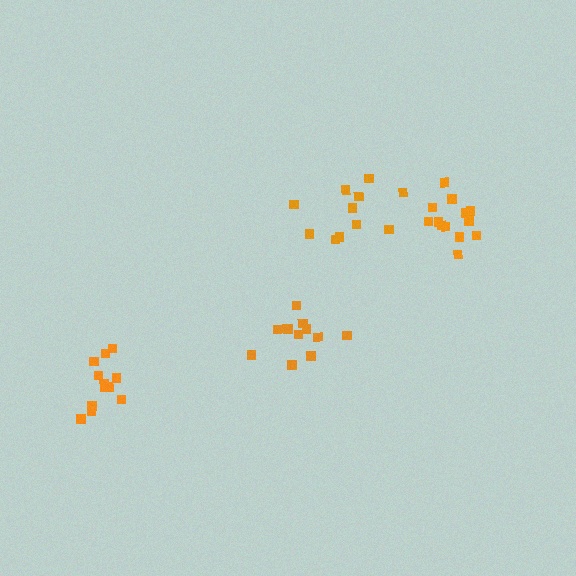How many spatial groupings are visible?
There are 4 spatial groupings.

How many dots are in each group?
Group 1: 11 dots, Group 2: 12 dots, Group 3: 12 dots, Group 4: 13 dots (48 total).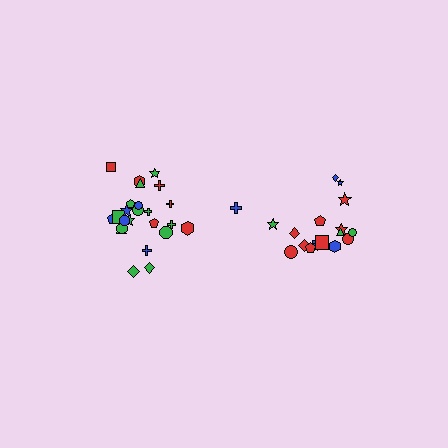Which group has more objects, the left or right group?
The left group.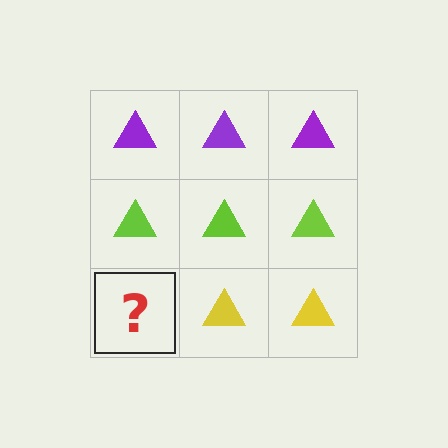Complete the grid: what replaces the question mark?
The question mark should be replaced with a yellow triangle.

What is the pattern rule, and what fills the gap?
The rule is that each row has a consistent color. The gap should be filled with a yellow triangle.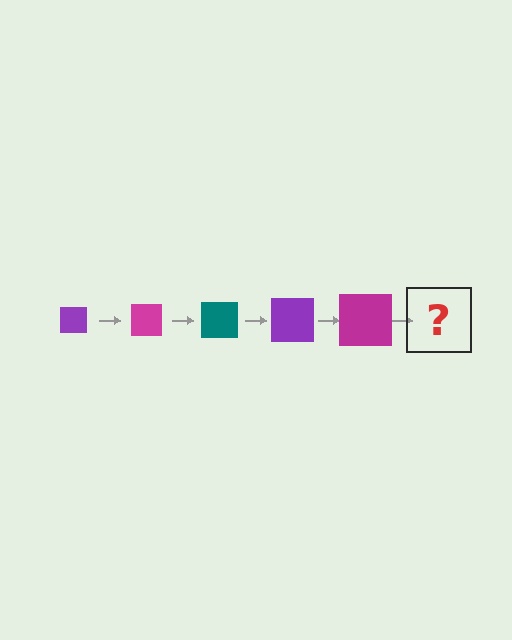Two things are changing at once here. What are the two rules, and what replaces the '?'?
The two rules are that the square grows larger each step and the color cycles through purple, magenta, and teal. The '?' should be a teal square, larger than the previous one.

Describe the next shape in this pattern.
It should be a teal square, larger than the previous one.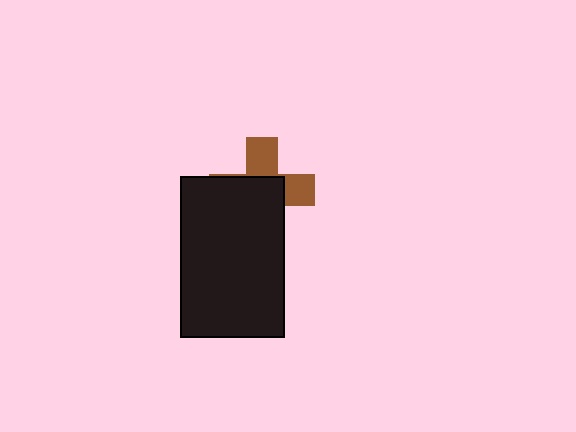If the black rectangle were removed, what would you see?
You would see the complete brown cross.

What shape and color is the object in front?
The object in front is a black rectangle.